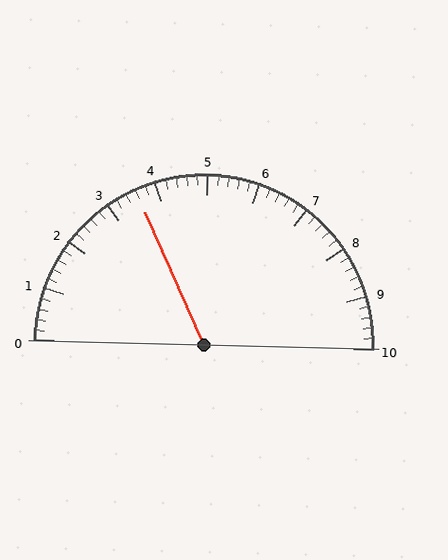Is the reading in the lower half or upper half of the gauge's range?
The reading is in the lower half of the range (0 to 10).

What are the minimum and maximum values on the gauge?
The gauge ranges from 0 to 10.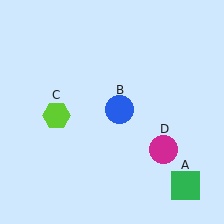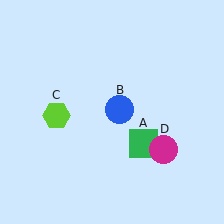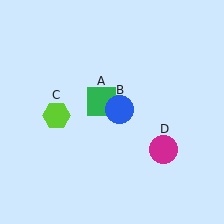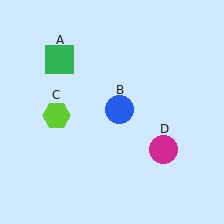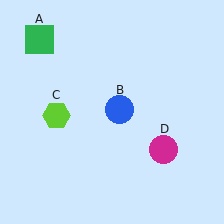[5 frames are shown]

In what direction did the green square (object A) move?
The green square (object A) moved up and to the left.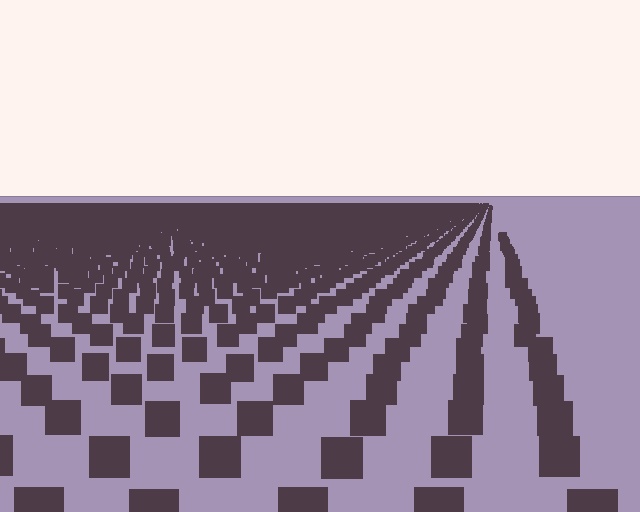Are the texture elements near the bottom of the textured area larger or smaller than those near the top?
Larger. Near the bottom, elements are closer to the viewer and appear at a bigger on-screen size.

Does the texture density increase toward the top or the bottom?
Density increases toward the top.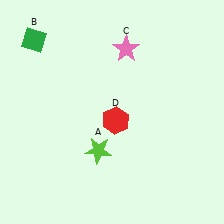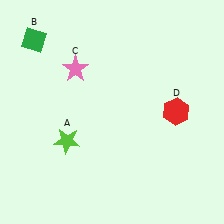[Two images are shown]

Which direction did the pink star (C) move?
The pink star (C) moved left.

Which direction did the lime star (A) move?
The lime star (A) moved left.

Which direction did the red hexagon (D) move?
The red hexagon (D) moved right.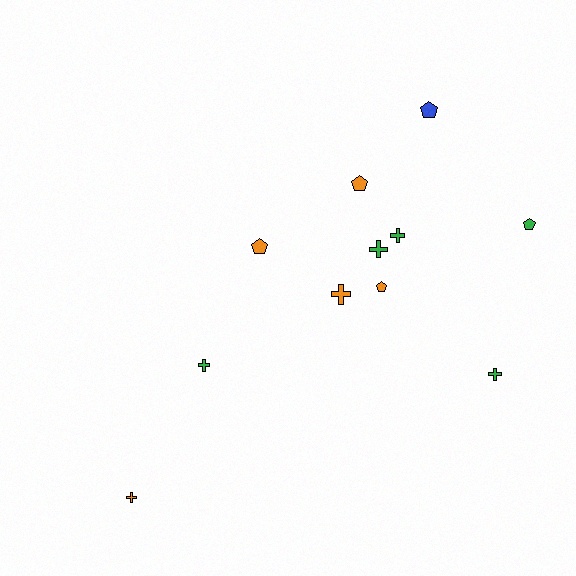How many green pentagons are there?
There is 1 green pentagon.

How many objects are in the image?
There are 11 objects.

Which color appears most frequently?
Green, with 5 objects.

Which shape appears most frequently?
Cross, with 6 objects.